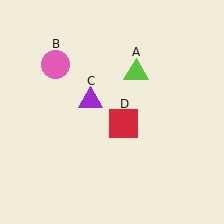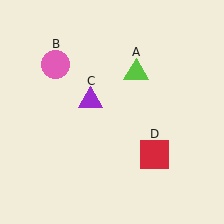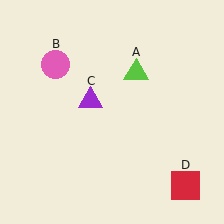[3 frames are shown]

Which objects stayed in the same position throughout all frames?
Lime triangle (object A) and pink circle (object B) and purple triangle (object C) remained stationary.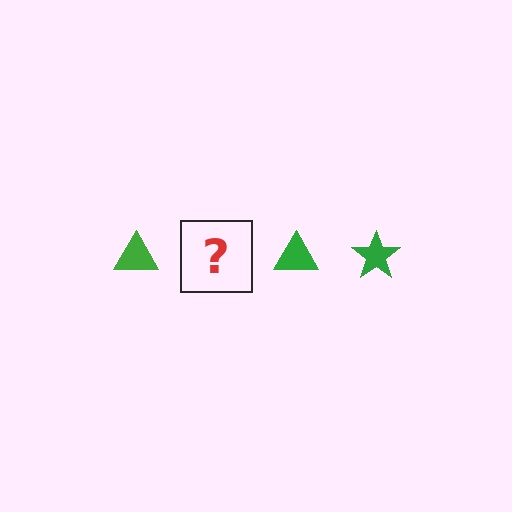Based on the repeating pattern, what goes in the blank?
The blank should be a green star.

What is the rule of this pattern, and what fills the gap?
The rule is that the pattern cycles through triangle, star shapes in green. The gap should be filled with a green star.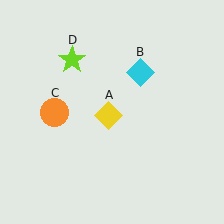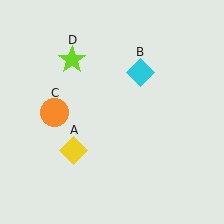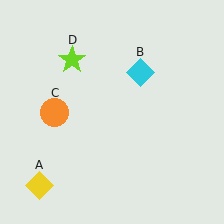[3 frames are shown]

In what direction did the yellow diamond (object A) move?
The yellow diamond (object A) moved down and to the left.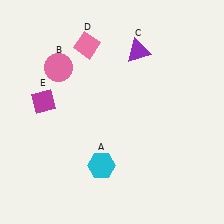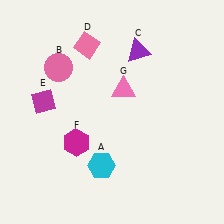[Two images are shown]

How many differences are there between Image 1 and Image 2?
There are 2 differences between the two images.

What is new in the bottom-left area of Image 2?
A magenta hexagon (F) was added in the bottom-left area of Image 2.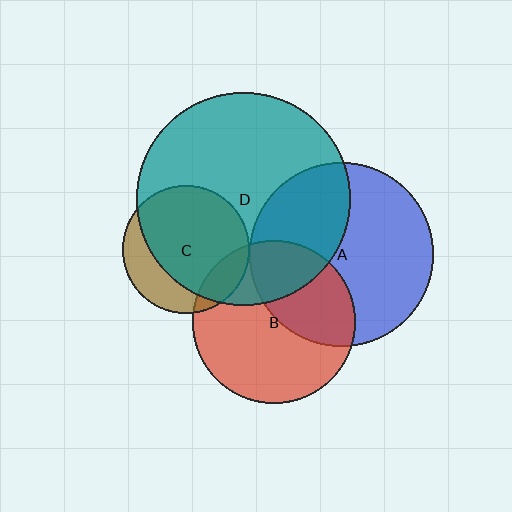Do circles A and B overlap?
Yes.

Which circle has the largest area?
Circle D (teal).